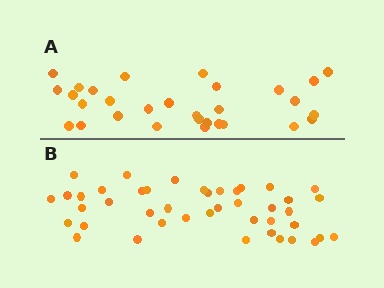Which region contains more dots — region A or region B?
Region B (the bottom region) has more dots.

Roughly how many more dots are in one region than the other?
Region B has approximately 15 more dots than region A.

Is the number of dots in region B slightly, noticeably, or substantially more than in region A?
Region B has noticeably more, but not dramatically so. The ratio is roughly 1.4 to 1.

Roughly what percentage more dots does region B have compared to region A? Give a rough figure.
About 45% more.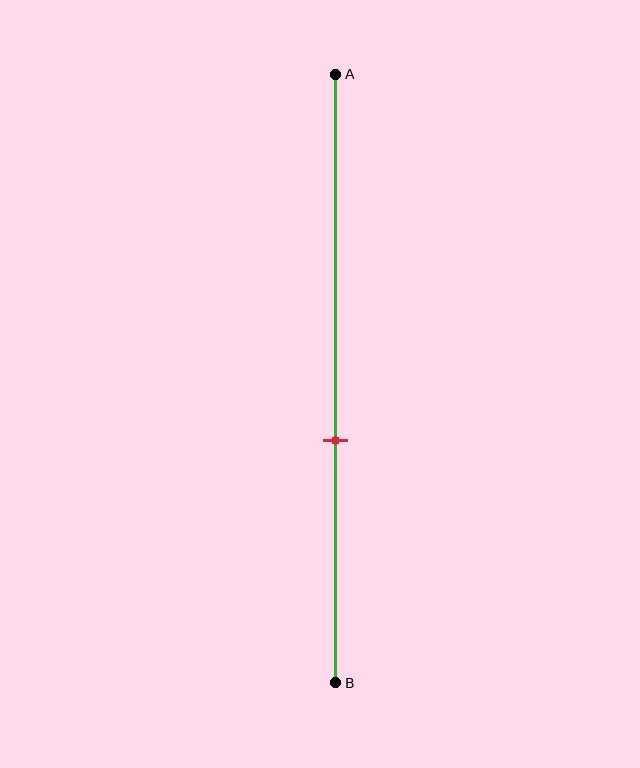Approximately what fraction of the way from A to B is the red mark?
The red mark is approximately 60% of the way from A to B.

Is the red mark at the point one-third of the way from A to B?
No, the mark is at about 60% from A, not at the 33% one-third point.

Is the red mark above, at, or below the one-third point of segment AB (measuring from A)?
The red mark is below the one-third point of segment AB.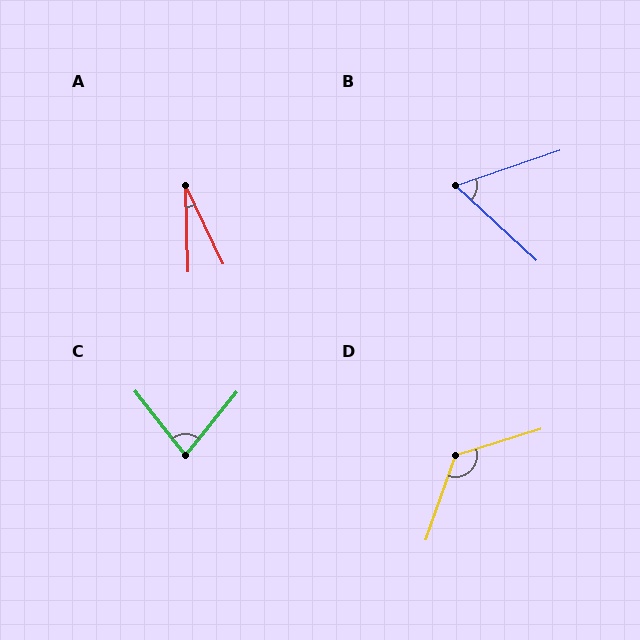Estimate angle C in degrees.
Approximately 77 degrees.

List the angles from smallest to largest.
A (24°), B (62°), C (77°), D (127°).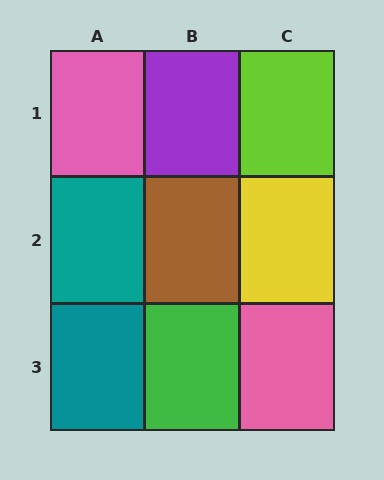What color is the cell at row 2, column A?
Teal.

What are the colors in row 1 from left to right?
Pink, purple, lime.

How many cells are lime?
1 cell is lime.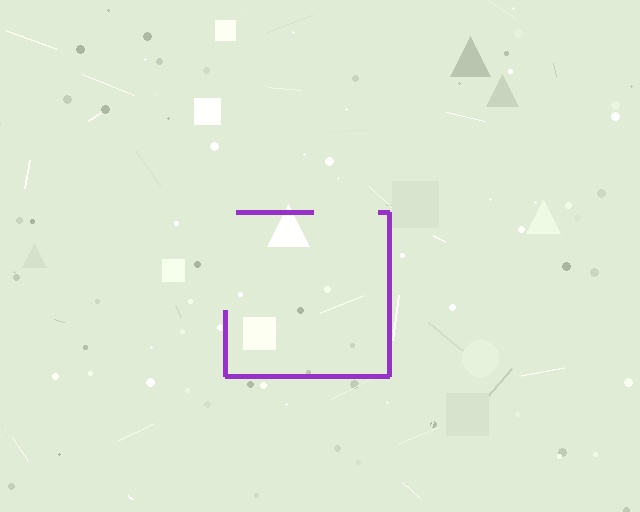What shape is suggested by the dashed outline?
The dashed outline suggests a square.